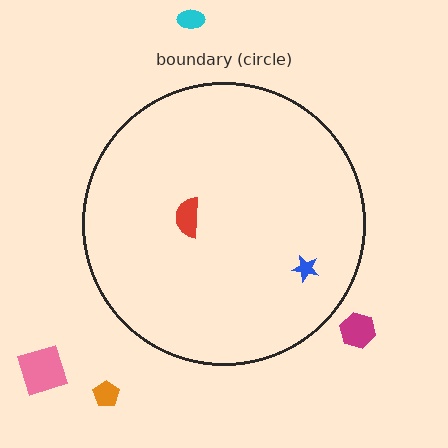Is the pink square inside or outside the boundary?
Outside.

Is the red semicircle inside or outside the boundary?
Inside.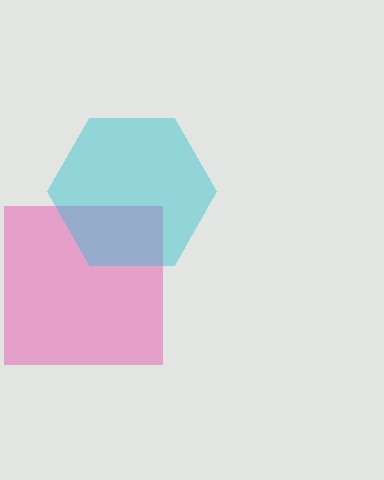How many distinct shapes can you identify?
There are 2 distinct shapes: a pink square, a cyan hexagon.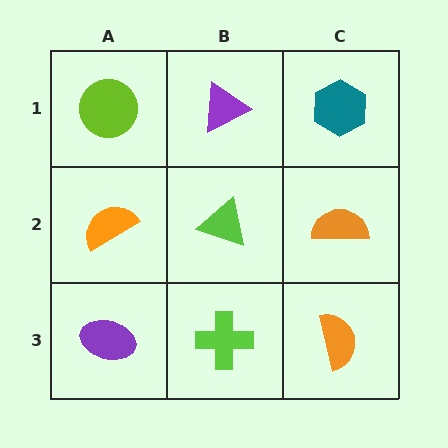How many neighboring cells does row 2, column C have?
3.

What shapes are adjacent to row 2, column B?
A purple triangle (row 1, column B), a lime cross (row 3, column B), an orange semicircle (row 2, column A), an orange semicircle (row 2, column C).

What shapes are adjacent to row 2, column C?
A teal hexagon (row 1, column C), an orange semicircle (row 3, column C), a lime triangle (row 2, column B).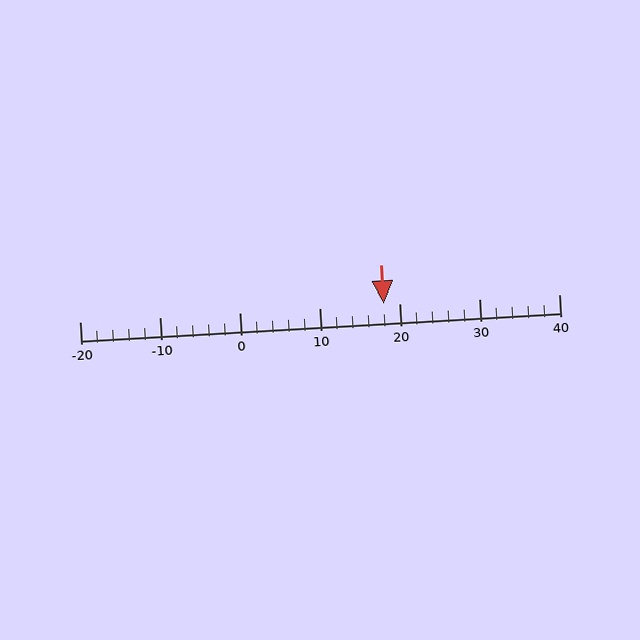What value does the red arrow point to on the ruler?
The red arrow points to approximately 18.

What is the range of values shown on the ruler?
The ruler shows values from -20 to 40.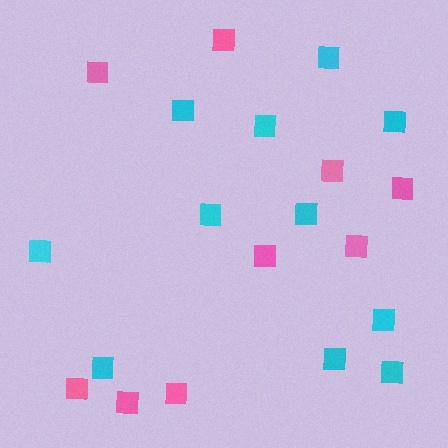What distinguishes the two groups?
There are 2 groups: one group of pink squares (9) and one group of cyan squares (11).